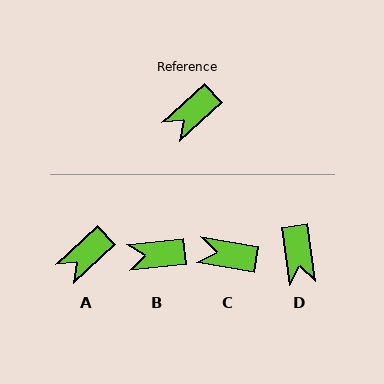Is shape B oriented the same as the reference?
No, it is off by about 36 degrees.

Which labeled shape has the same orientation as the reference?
A.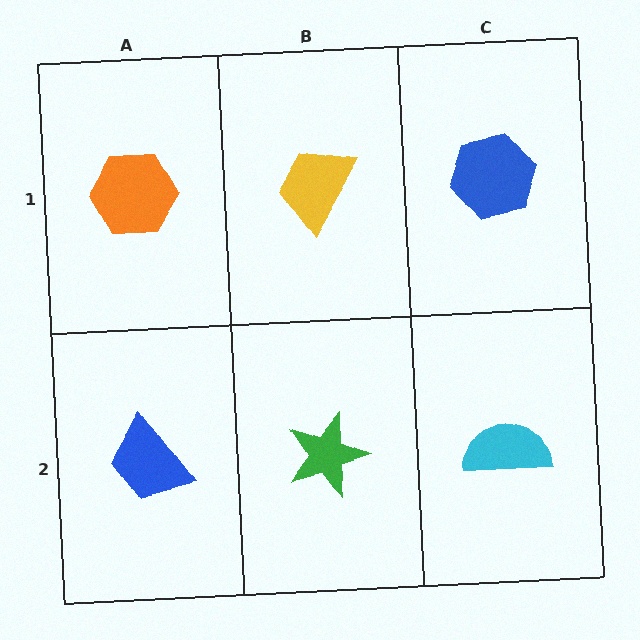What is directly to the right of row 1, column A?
A yellow trapezoid.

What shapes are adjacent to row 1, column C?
A cyan semicircle (row 2, column C), a yellow trapezoid (row 1, column B).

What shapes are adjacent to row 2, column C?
A blue hexagon (row 1, column C), a green star (row 2, column B).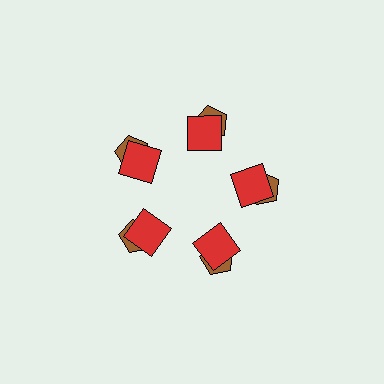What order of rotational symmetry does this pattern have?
This pattern has 5-fold rotational symmetry.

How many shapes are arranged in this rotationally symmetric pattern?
There are 10 shapes, arranged in 5 groups of 2.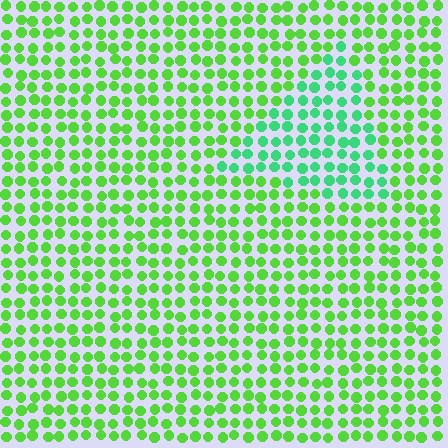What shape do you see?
I see a triangle.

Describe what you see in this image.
The image is filled with small lime elements in a uniform arrangement. A triangle-shaped region is visible where the elements are tinted to a slightly different hue, forming a subtle color boundary.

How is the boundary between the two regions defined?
The boundary is defined purely by a slight shift in hue (about 36 degrees). Spacing, size, and orientation are identical on both sides.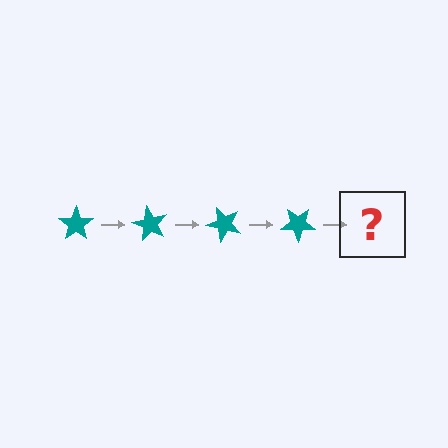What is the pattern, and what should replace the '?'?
The pattern is that the star rotates 60 degrees each step. The '?' should be a teal star rotated 240 degrees.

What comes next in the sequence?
The next element should be a teal star rotated 240 degrees.